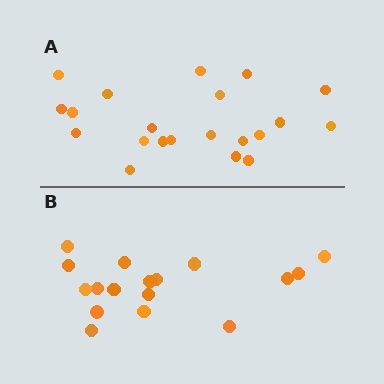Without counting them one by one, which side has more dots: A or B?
Region A (the top region) has more dots.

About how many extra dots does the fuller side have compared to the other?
Region A has about 4 more dots than region B.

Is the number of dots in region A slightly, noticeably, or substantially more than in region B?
Region A has only slightly more — the two regions are fairly close. The ratio is roughly 1.2 to 1.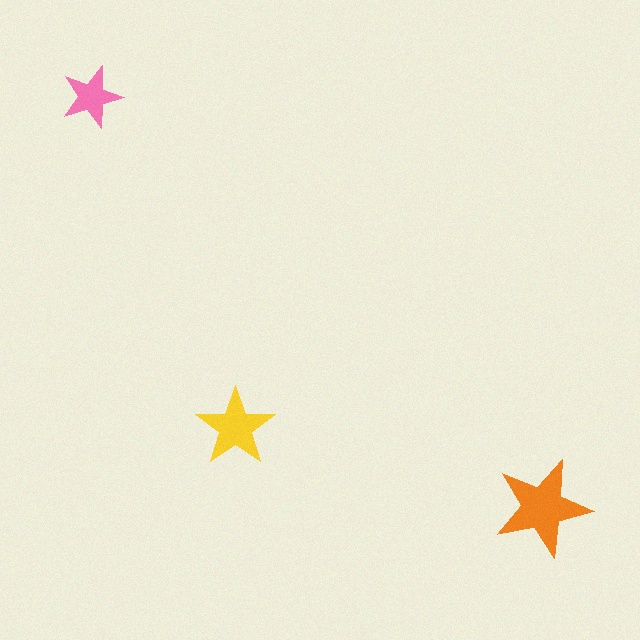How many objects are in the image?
There are 3 objects in the image.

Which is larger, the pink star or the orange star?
The orange one.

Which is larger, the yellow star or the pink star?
The yellow one.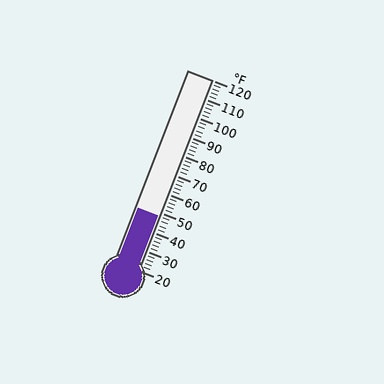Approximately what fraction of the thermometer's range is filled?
The thermometer is filled to approximately 30% of its range.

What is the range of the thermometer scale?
The thermometer scale ranges from 20°F to 120°F.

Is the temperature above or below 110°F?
The temperature is below 110°F.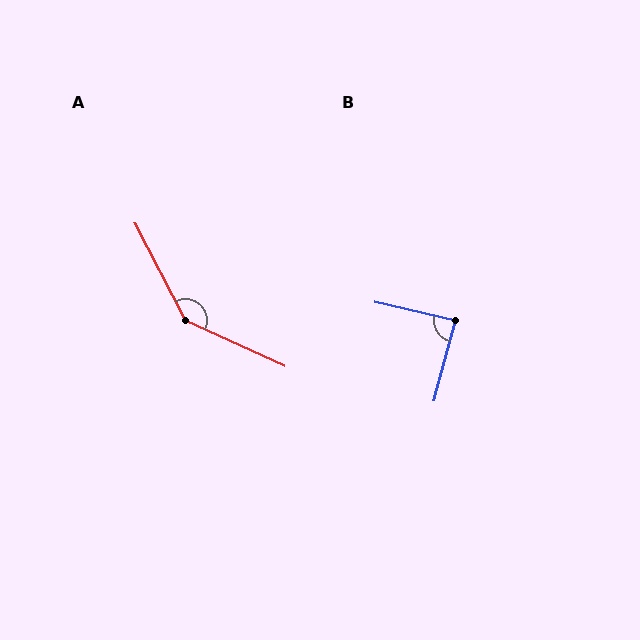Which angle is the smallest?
B, at approximately 88 degrees.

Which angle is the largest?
A, at approximately 142 degrees.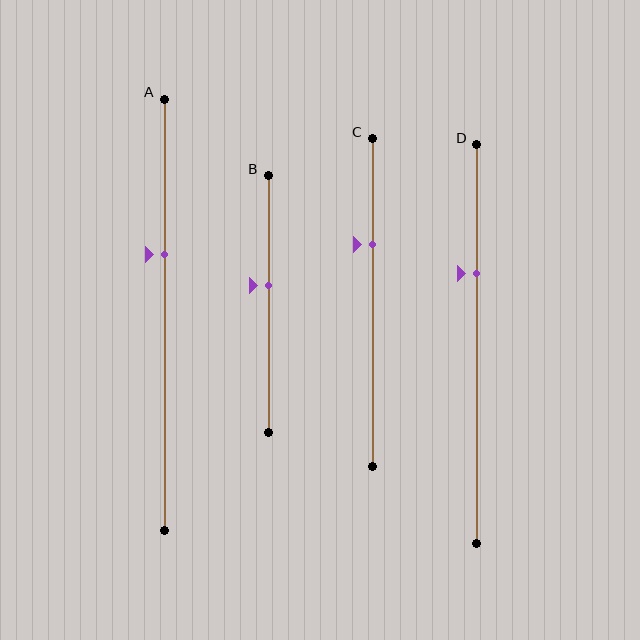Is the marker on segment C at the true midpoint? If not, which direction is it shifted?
No, the marker on segment C is shifted upward by about 18% of the segment length.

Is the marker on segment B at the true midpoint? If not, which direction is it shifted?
No, the marker on segment B is shifted upward by about 7% of the segment length.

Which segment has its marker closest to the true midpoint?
Segment B has its marker closest to the true midpoint.